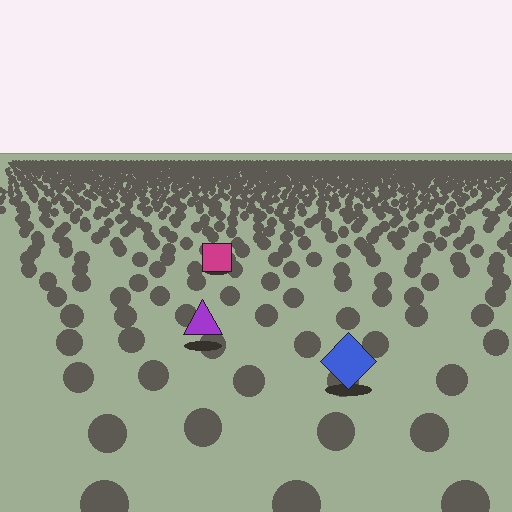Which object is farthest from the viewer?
The magenta square is farthest from the viewer. It appears smaller and the ground texture around it is denser.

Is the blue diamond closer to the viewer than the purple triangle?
Yes. The blue diamond is closer — you can tell from the texture gradient: the ground texture is coarser near it.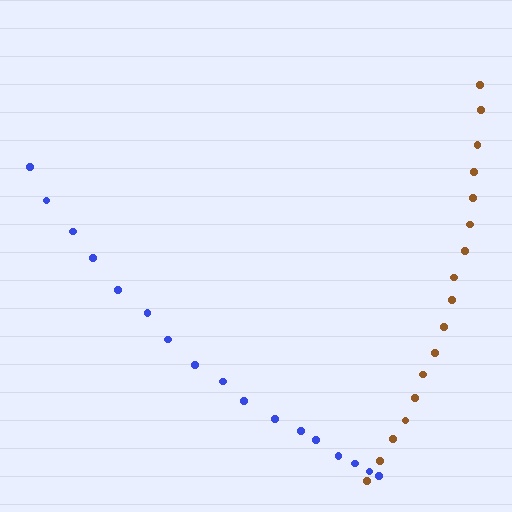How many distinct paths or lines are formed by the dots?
There are 2 distinct paths.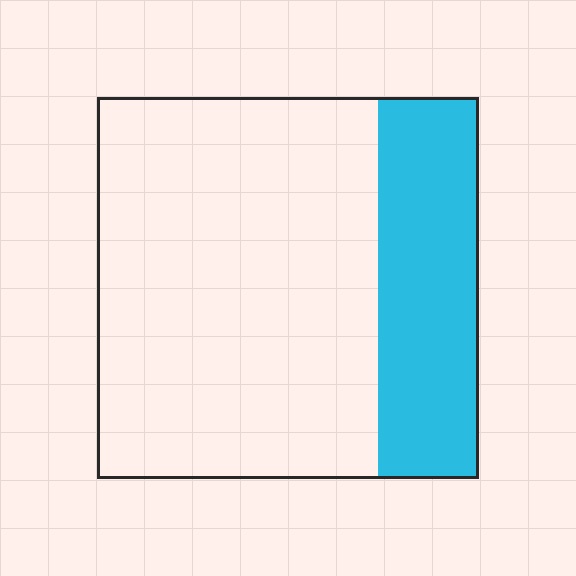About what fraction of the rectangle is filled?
About one quarter (1/4).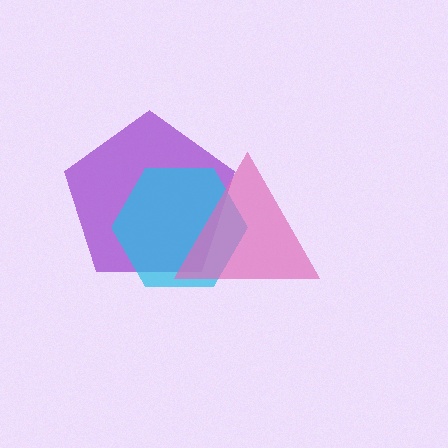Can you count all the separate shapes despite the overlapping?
Yes, there are 3 separate shapes.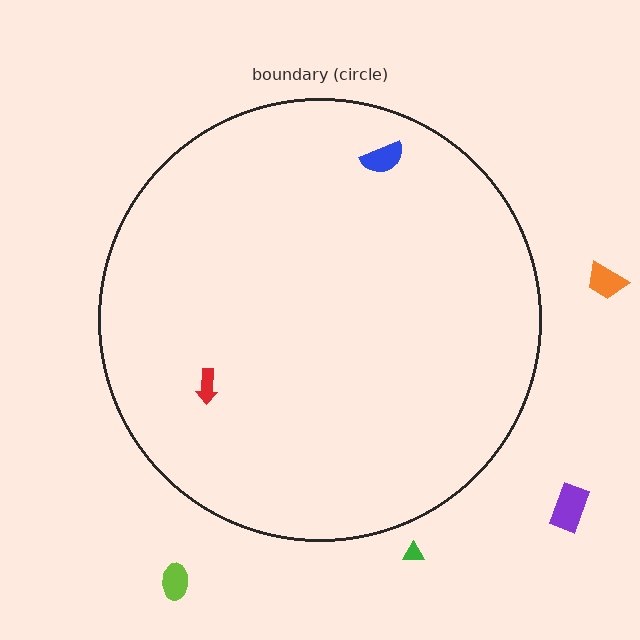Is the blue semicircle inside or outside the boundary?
Inside.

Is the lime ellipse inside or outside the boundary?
Outside.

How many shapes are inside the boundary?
2 inside, 4 outside.